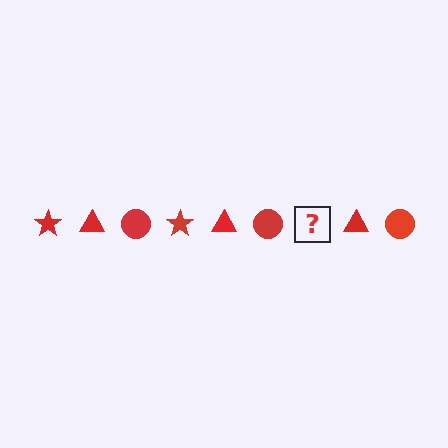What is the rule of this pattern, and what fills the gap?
The rule is that the pattern cycles through star, triangle, circle shapes in red. The gap should be filled with a red star.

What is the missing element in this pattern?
The missing element is a red star.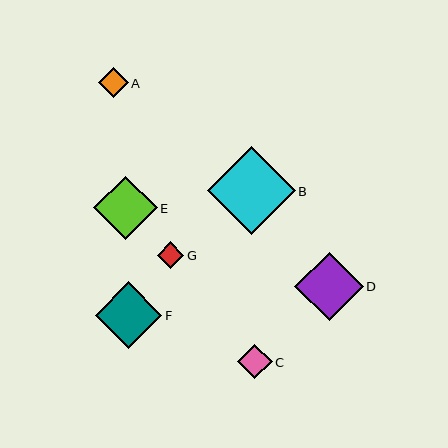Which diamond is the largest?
Diamond B is the largest with a size of approximately 88 pixels.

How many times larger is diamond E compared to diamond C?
Diamond E is approximately 1.9 times the size of diamond C.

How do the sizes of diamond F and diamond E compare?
Diamond F and diamond E are approximately the same size.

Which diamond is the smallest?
Diamond G is the smallest with a size of approximately 26 pixels.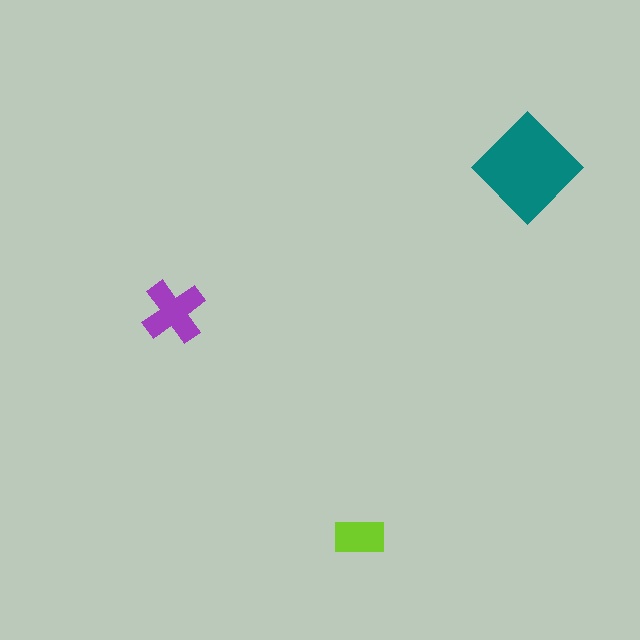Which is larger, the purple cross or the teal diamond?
The teal diamond.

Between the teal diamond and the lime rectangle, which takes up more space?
The teal diamond.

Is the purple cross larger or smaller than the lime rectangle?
Larger.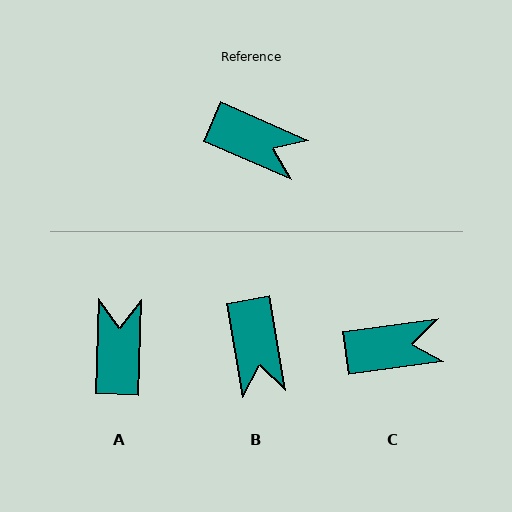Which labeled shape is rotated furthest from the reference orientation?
A, about 112 degrees away.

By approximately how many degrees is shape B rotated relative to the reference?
Approximately 57 degrees clockwise.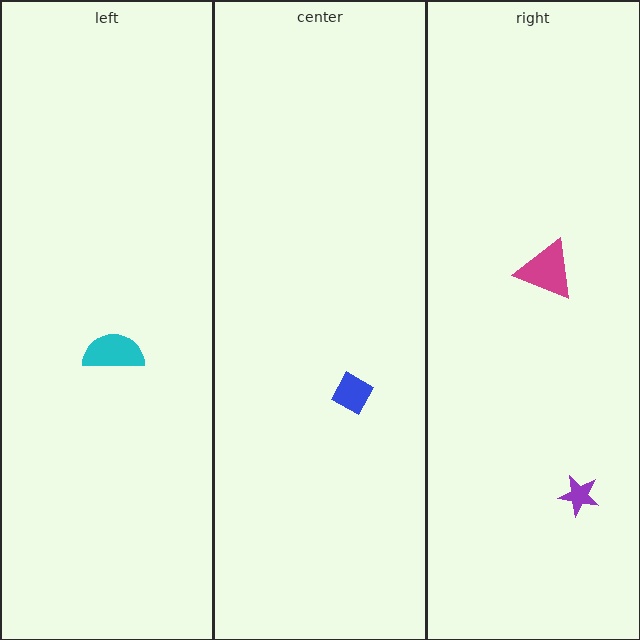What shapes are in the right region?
The magenta triangle, the purple star.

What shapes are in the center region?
The blue diamond.